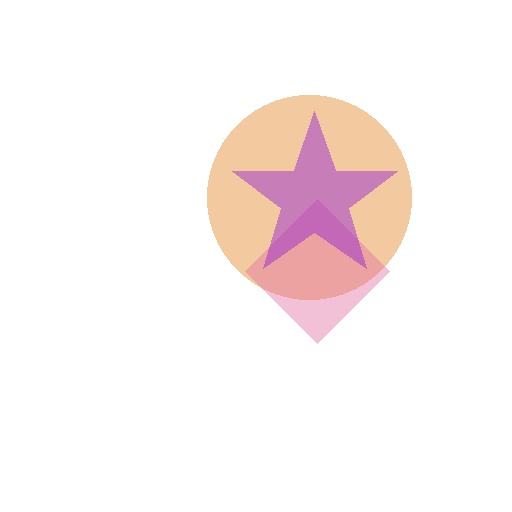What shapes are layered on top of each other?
The layered shapes are: an orange circle, a pink diamond, a purple star.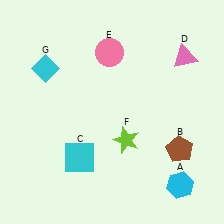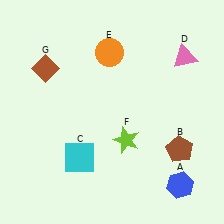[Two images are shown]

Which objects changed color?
A changed from cyan to blue. E changed from pink to orange. G changed from cyan to brown.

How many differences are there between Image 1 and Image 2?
There are 3 differences between the two images.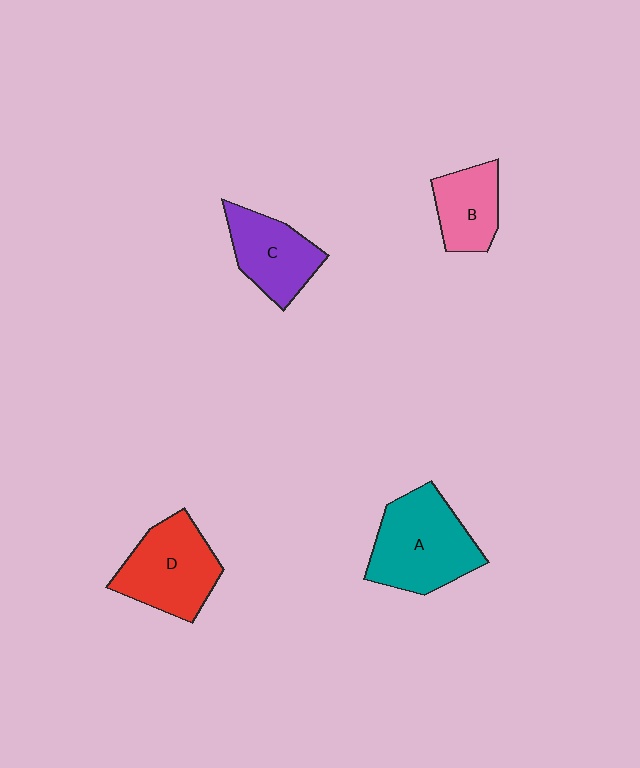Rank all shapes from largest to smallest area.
From largest to smallest: A (teal), D (red), C (purple), B (pink).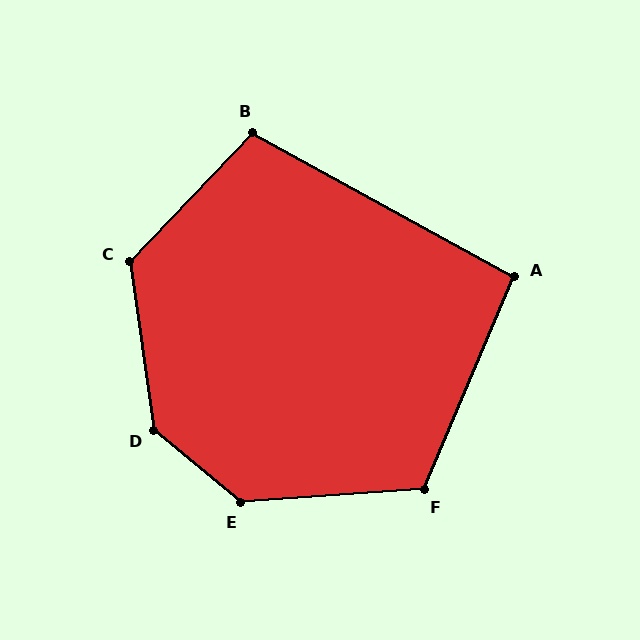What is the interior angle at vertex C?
Approximately 128 degrees (obtuse).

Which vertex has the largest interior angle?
D, at approximately 138 degrees.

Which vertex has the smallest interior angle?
A, at approximately 96 degrees.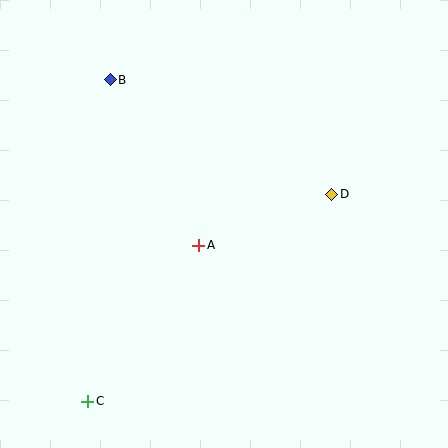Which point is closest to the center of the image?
Point A at (199, 245) is closest to the center.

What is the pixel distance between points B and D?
The distance between B and D is 250 pixels.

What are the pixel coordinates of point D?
Point D is at (332, 194).